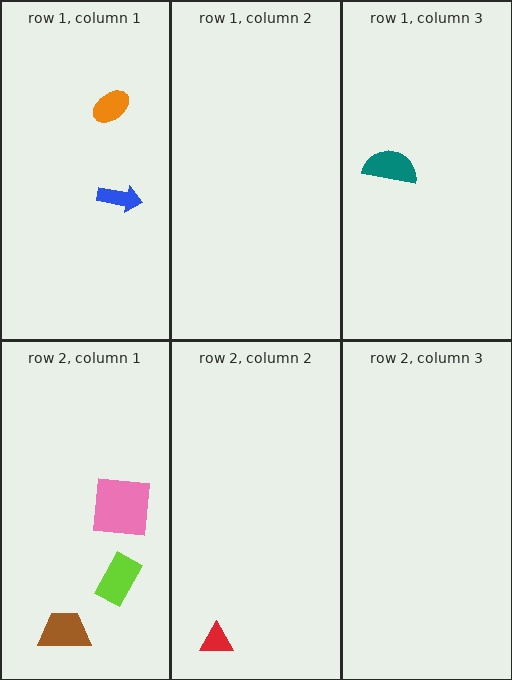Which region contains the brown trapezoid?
The row 2, column 1 region.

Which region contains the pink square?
The row 2, column 1 region.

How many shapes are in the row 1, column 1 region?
2.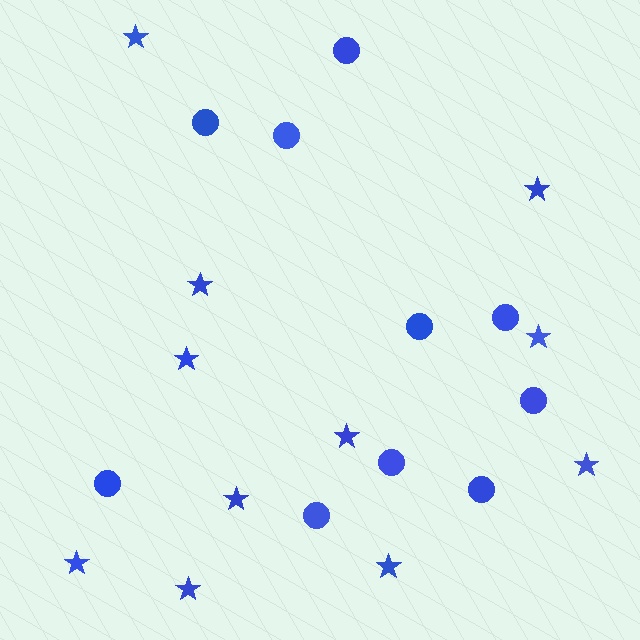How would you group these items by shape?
There are 2 groups: one group of circles (10) and one group of stars (11).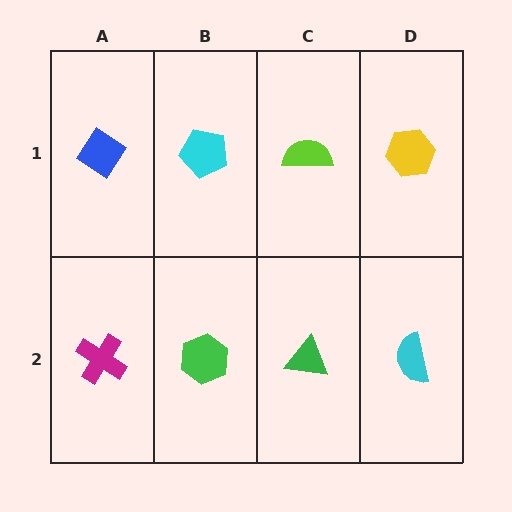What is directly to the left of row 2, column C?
A green hexagon.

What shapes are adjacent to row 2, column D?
A yellow hexagon (row 1, column D), a green triangle (row 2, column C).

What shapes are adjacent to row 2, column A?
A blue diamond (row 1, column A), a green hexagon (row 2, column B).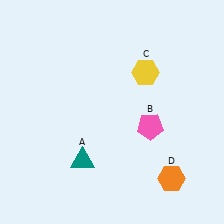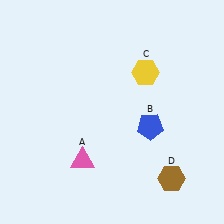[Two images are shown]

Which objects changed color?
A changed from teal to pink. B changed from pink to blue. D changed from orange to brown.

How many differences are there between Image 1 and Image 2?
There are 3 differences between the two images.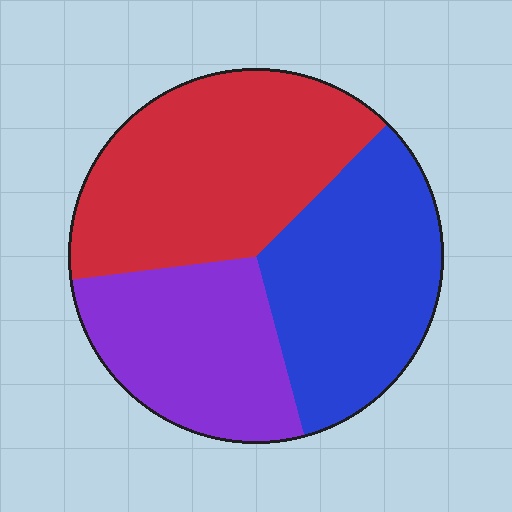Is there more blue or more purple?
Blue.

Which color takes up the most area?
Red, at roughly 40%.